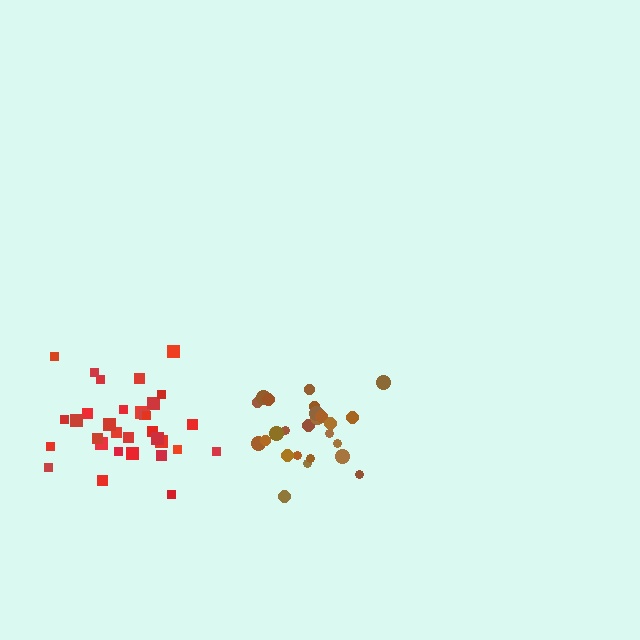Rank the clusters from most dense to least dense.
brown, red.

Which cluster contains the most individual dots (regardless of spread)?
Red (33).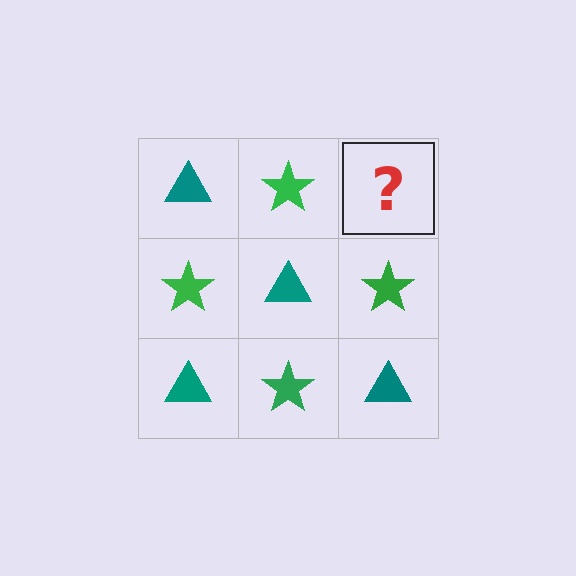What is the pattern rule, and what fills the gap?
The rule is that it alternates teal triangle and green star in a checkerboard pattern. The gap should be filled with a teal triangle.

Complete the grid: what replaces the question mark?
The question mark should be replaced with a teal triangle.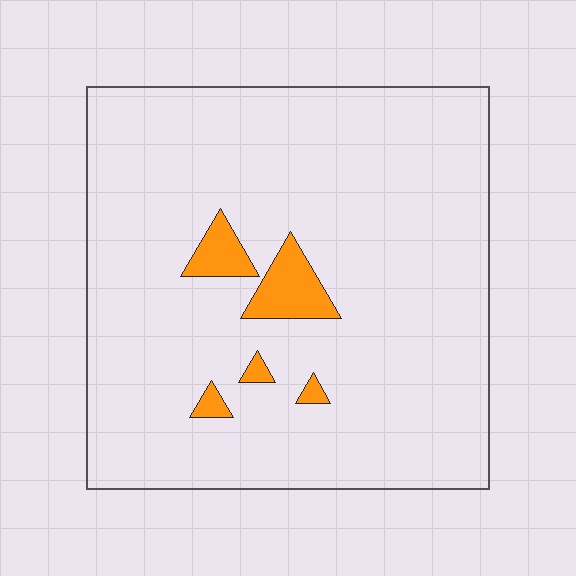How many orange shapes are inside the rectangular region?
5.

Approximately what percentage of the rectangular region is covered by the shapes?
Approximately 5%.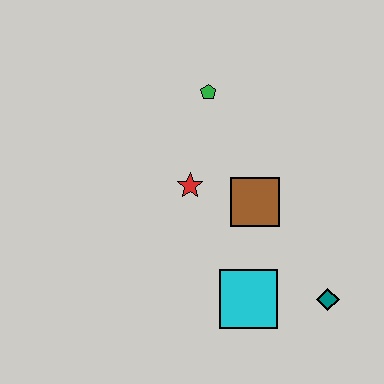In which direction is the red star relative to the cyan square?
The red star is above the cyan square.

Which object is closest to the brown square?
The red star is closest to the brown square.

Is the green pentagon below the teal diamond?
No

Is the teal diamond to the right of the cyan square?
Yes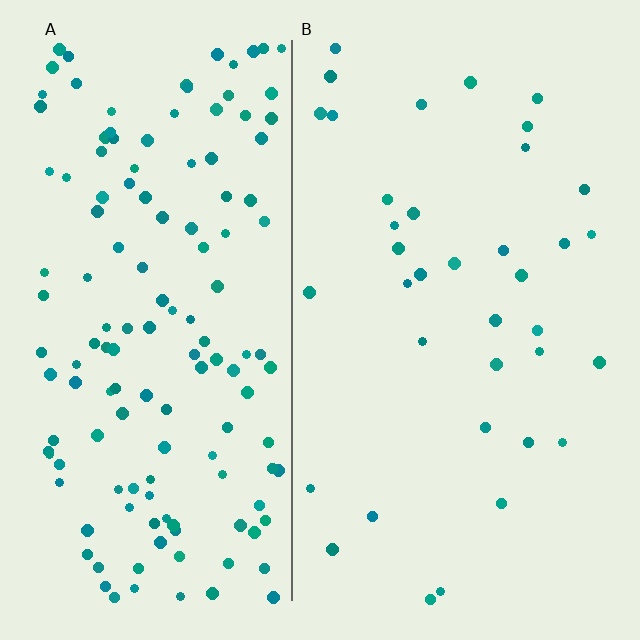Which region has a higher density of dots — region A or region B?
A (the left).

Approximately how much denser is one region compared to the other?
Approximately 3.8× — region A over region B.